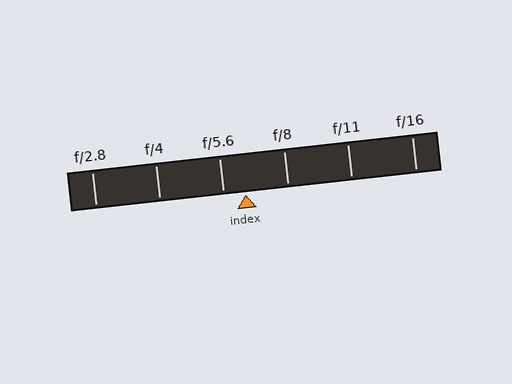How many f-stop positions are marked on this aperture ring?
There are 6 f-stop positions marked.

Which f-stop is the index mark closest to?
The index mark is closest to f/5.6.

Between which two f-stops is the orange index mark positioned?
The index mark is between f/5.6 and f/8.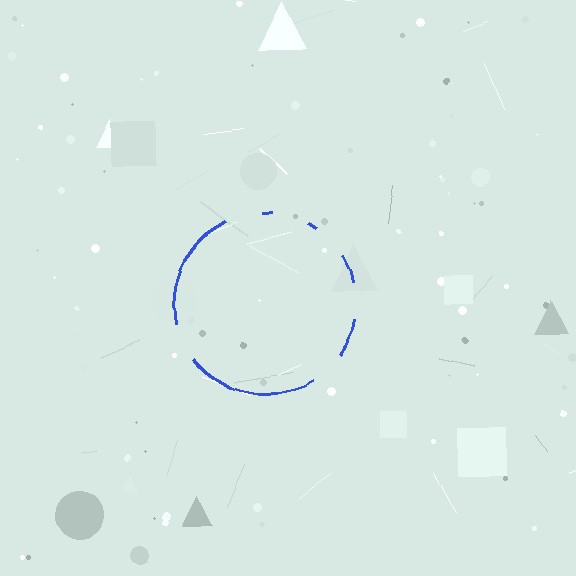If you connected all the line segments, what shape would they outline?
They would outline a circle.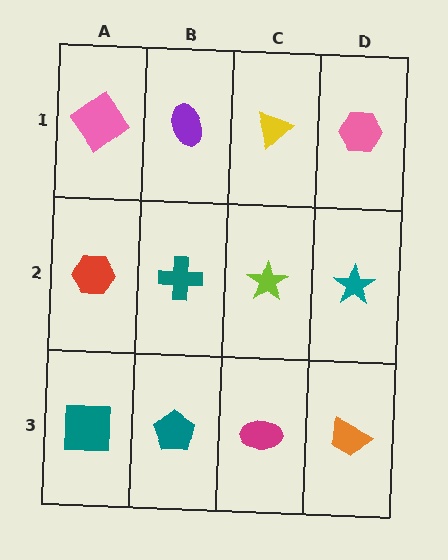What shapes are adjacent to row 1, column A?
A red hexagon (row 2, column A), a purple ellipse (row 1, column B).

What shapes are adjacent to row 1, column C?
A lime star (row 2, column C), a purple ellipse (row 1, column B), a pink hexagon (row 1, column D).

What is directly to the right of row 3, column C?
An orange trapezoid.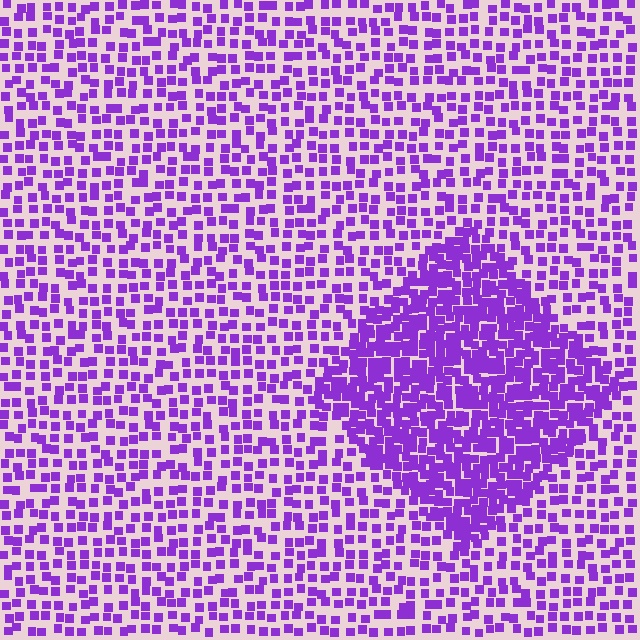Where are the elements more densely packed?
The elements are more densely packed inside the diamond boundary.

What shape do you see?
I see a diamond.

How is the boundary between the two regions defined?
The boundary is defined by a change in element density (approximately 2.1x ratio). All elements are the same color, size, and shape.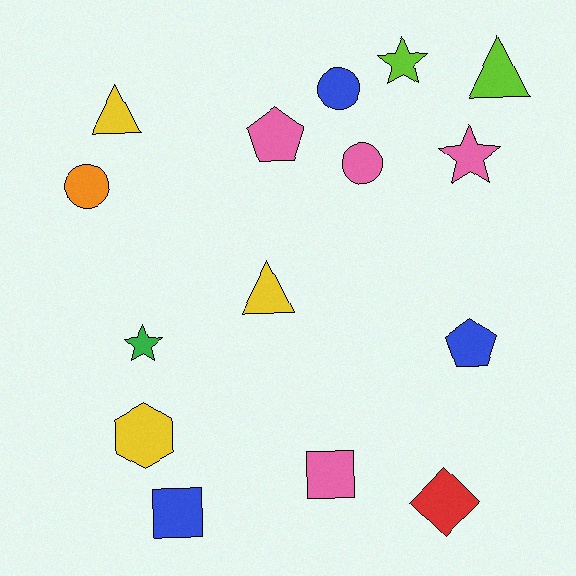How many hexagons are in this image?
There is 1 hexagon.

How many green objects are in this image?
There is 1 green object.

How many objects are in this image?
There are 15 objects.